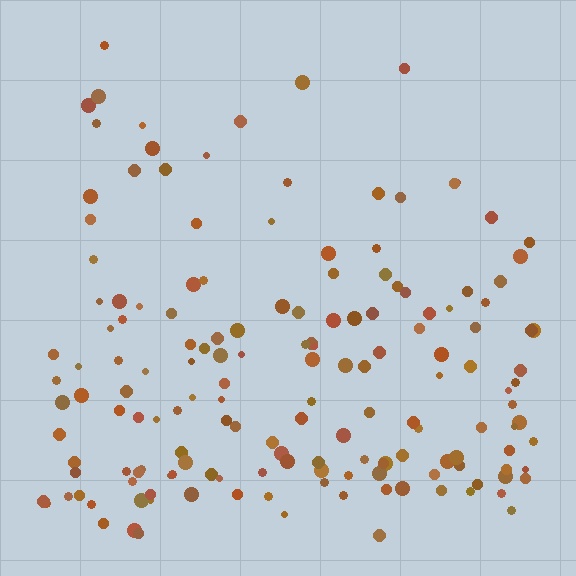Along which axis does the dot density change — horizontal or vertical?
Vertical.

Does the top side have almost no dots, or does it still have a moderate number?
Still a moderate number, just noticeably fewer than the bottom.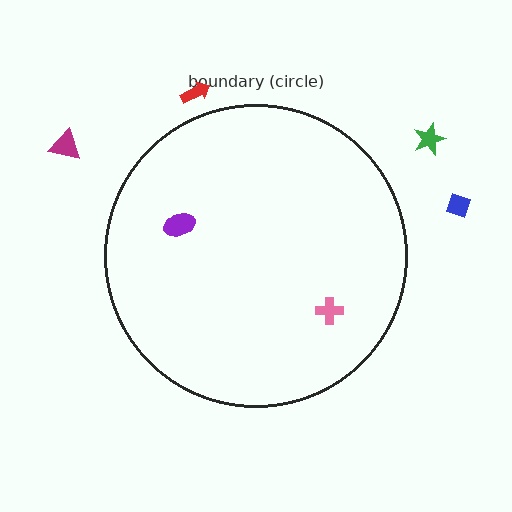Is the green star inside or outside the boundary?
Outside.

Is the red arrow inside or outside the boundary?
Outside.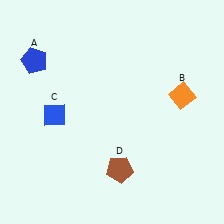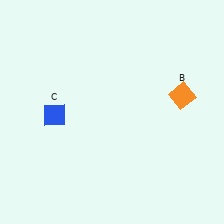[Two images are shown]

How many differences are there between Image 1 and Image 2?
There are 2 differences between the two images.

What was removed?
The blue pentagon (A), the brown pentagon (D) were removed in Image 2.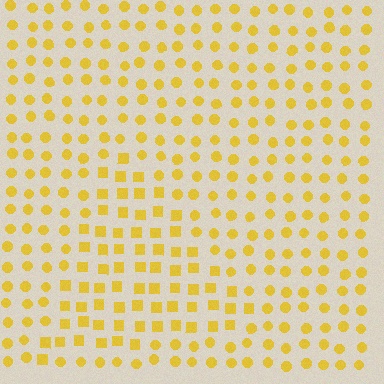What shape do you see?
I see a triangle.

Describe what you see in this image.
The image is filled with small yellow elements arranged in a uniform grid. A triangle-shaped region contains squares, while the surrounding area contains circles. The boundary is defined purely by the change in element shape.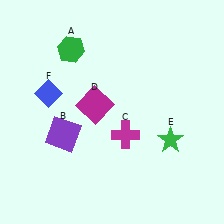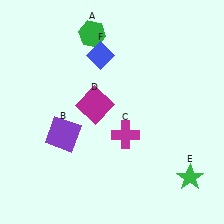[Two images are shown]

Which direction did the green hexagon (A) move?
The green hexagon (A) moved right.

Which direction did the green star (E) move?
The green star (E) moved down.